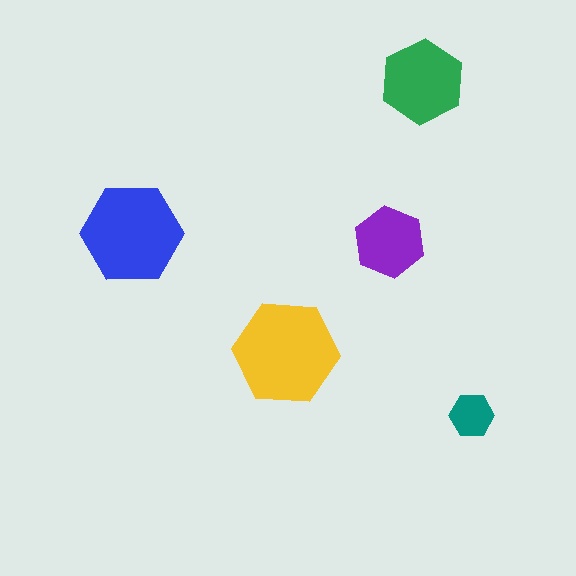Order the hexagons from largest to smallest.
the yellow one, the blue one, the green one, the purple one, the teal one.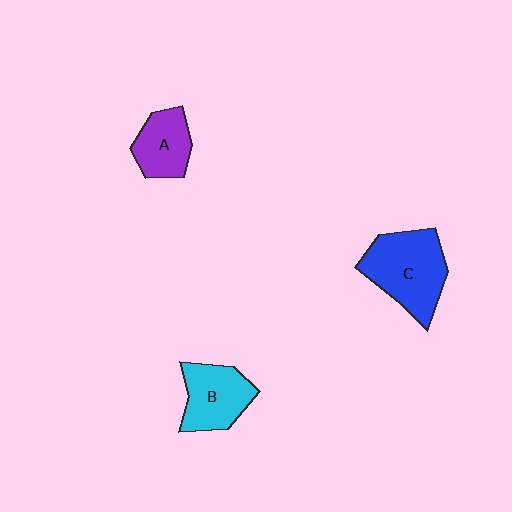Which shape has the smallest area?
Shape A (purple).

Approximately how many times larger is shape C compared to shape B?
Approximately 1.4 times.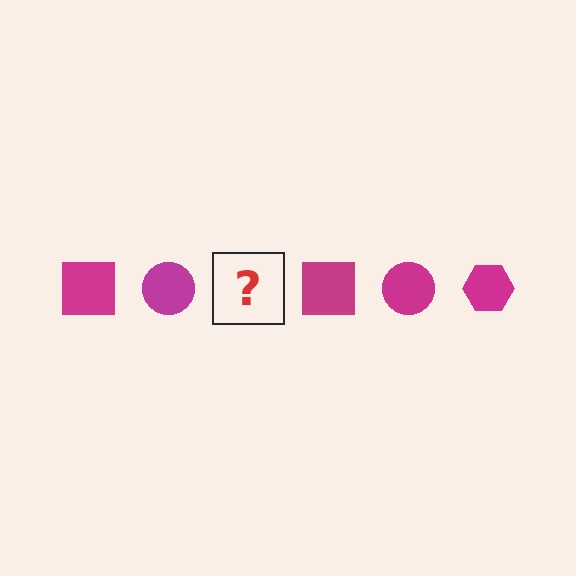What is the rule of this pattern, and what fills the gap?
The rule is that the pattern cycles through square, circle, hexagon shapes in magenta. The gap should be filled with a magenta hexagon.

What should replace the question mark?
The question mark should be replaced with a magenta hexagon.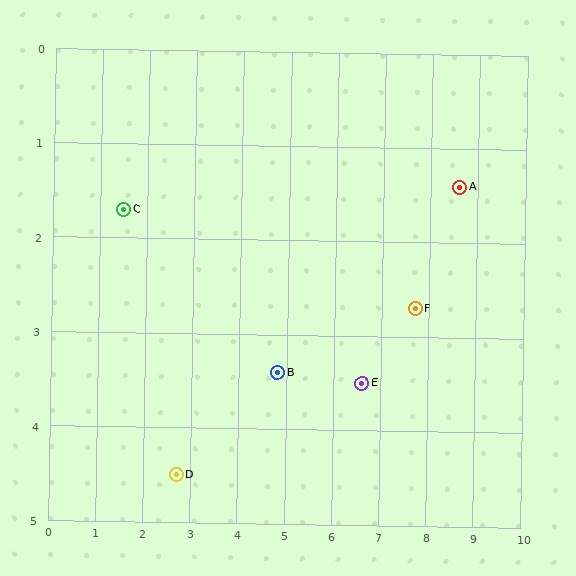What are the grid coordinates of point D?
Point D is at approximately (2.7, 4.5).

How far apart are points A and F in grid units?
Points A and F are about 1.6 grid units apart.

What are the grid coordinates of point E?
Point E is at approximately (6.6, 3.5).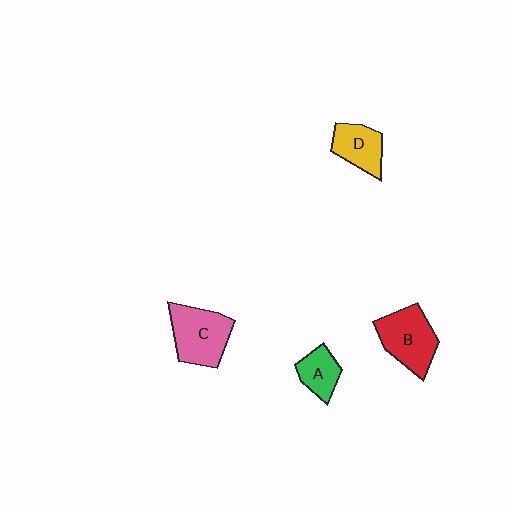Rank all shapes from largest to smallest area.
From largest to smallest: C (pink), B (red), D (yellow), A (green).